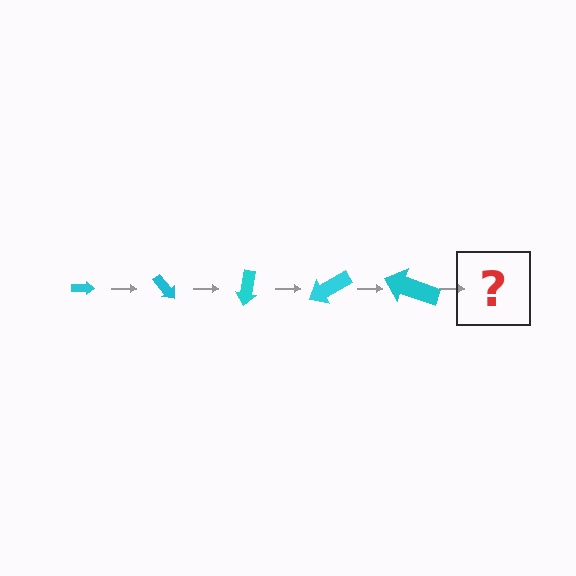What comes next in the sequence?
The next element should be an arrow, larger than the previous one and rotated 250 degrees from the start.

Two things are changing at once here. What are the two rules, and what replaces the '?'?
The two rules are that the arrow grows larger each step and it rotates 50 degrees each step. The '?' should be an arrow, larger than the previous one and rotated 250 degrees from the start.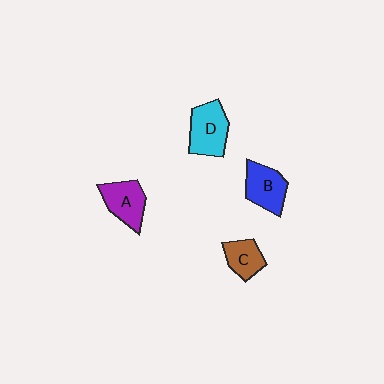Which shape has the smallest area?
Shape C (brown).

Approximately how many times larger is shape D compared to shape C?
Approximately 1.5 times.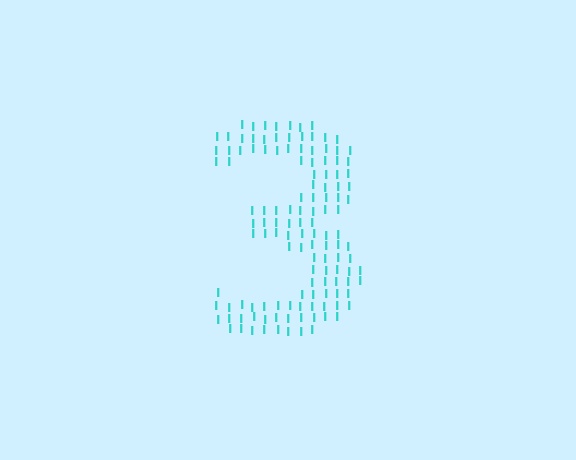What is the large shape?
The large shape is the digit 3.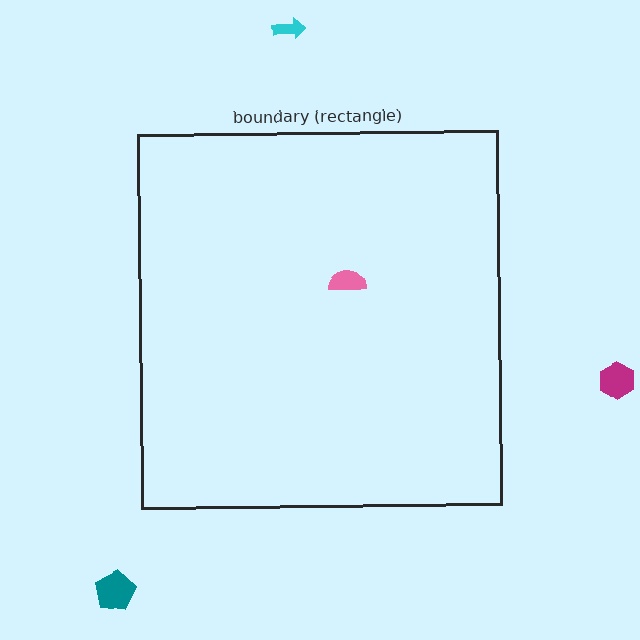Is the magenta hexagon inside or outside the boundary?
Outside.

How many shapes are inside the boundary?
1 inside, 3 outside.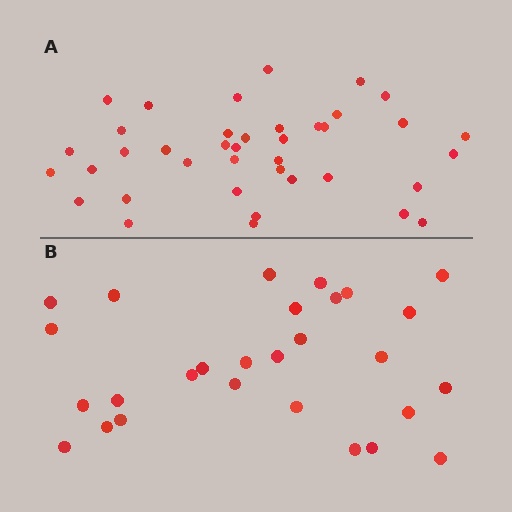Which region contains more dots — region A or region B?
Region A (the top region) has more dots.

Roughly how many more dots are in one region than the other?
Region A has roughly 12 or so more dots than region B.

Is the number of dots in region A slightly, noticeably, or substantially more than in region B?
Region A has noticeably more, but not dramatically so. The ratio is roughly 1.4 to 1.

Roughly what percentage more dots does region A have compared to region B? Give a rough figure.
About 40% more.